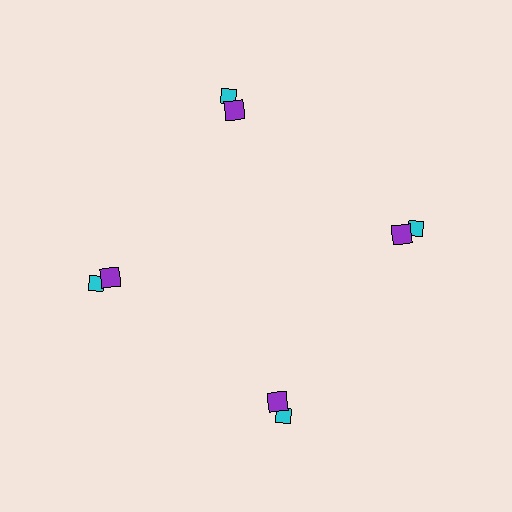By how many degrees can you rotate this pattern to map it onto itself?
The pattern maps onto itself every 90 degrees of rotation.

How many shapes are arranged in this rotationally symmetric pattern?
There are 8 shapes, arranged in 4 groups of 2.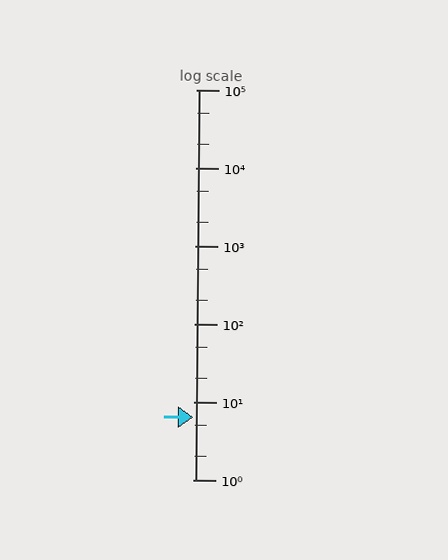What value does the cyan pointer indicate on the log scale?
The pointer indicates approximately 6.4.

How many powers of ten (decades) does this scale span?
The scale spans 5 decades, from 1 to 100000.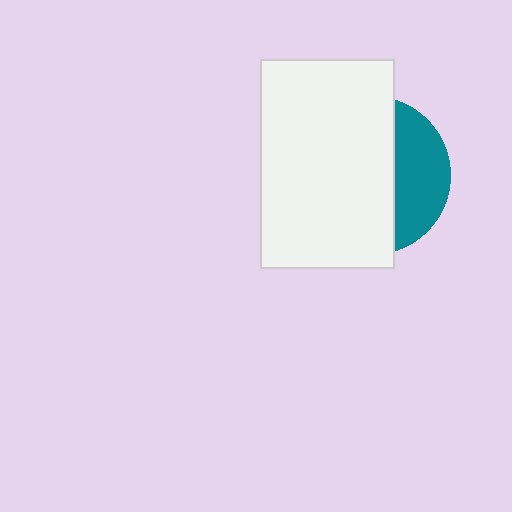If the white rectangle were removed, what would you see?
You would see the complete teal circle.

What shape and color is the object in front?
The object in front is a white rectangle.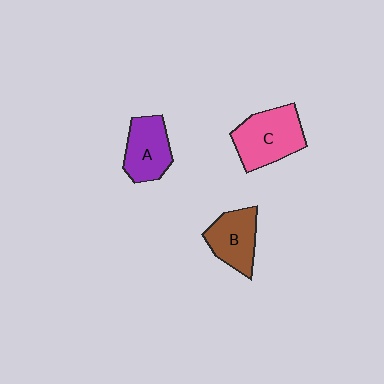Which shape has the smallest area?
Shape B (brown).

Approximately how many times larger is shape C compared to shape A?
Approximately 1.3 times.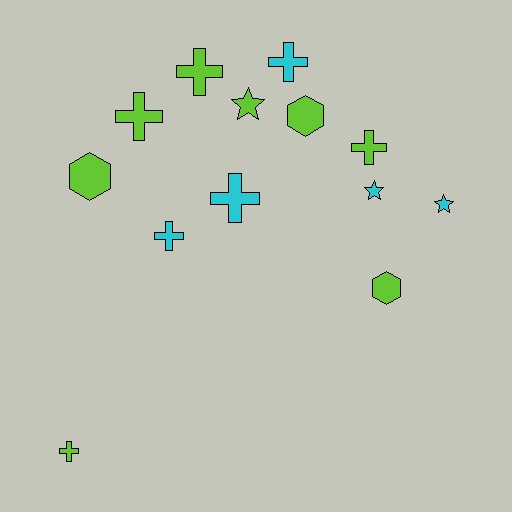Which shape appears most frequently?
Cross, with 7 objects.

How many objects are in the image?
There are 13 objects.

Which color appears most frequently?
Lime, with 8 objects.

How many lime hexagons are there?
There are 3 lime hexagons.